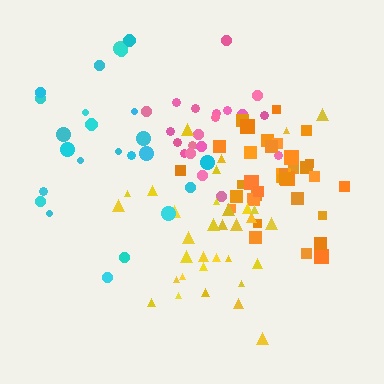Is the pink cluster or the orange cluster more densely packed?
Orange.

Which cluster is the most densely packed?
Orange.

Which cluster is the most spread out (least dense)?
Cyan.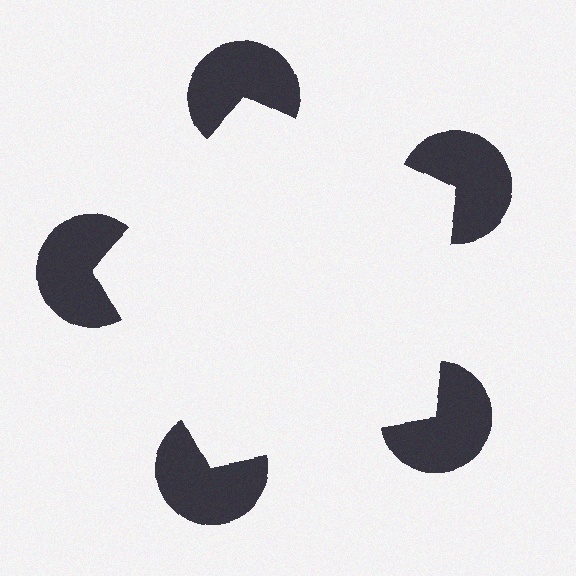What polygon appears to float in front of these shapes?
An illusory pentagon — its edges are inferred from the aligned wedge cuts in the pac-man discs, not physically drawn.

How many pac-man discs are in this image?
There are 5 — one at each vertex of the illusory pentagon.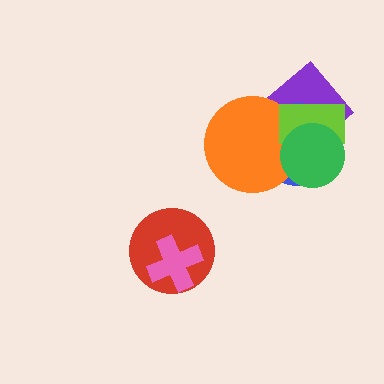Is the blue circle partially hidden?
Yes, it is partially covered by another shape.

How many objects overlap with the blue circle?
4 objects overlap with the blue circle.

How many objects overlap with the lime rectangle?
4 objects overlap with the lime rectangle.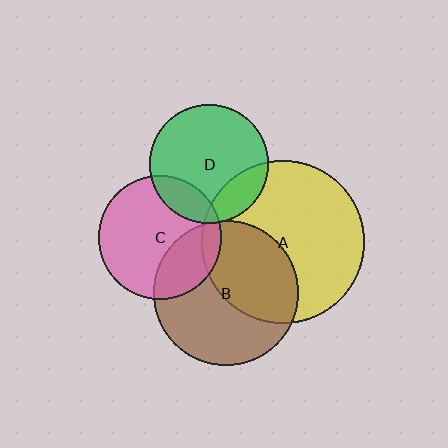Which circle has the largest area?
Circle A (yellow).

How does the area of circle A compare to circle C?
Approximately 1.7 times.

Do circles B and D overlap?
Yes.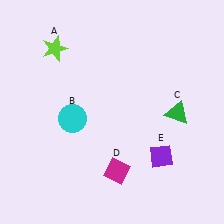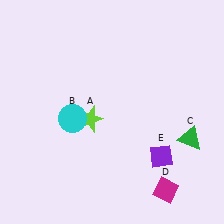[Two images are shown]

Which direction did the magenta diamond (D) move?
The magenta diamond (D) moved right.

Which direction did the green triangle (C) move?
The green triangle (C) moved down.